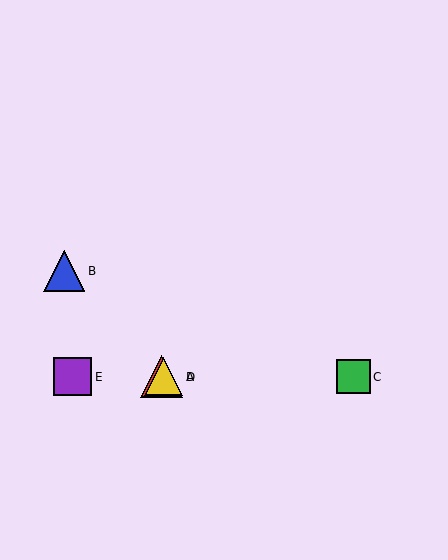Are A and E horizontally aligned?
Yes, both are at y≈377.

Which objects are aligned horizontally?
Objects A, C, D, E are aligned horizontally.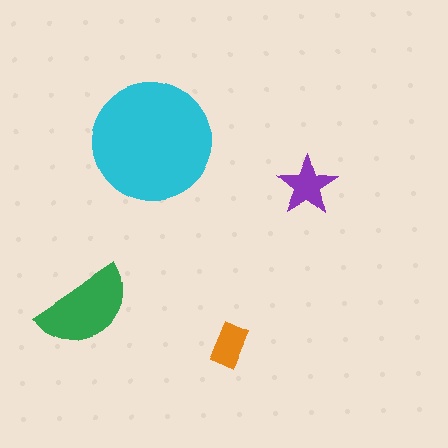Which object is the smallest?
The orange rectangle.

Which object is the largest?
The cyan circle.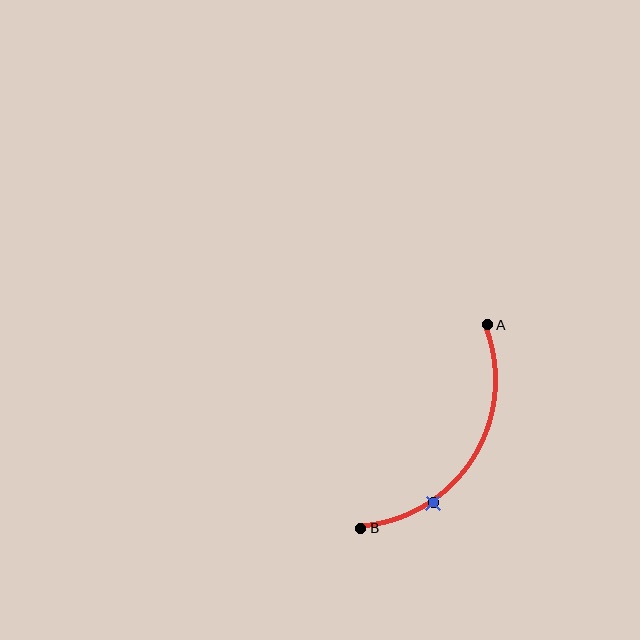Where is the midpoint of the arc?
The arc midpoint is the point on the curve farthest from the straight line joining A and B. It sits to the right of that line.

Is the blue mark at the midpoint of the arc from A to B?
No. The blue mark lies on the arc but is closer to endpoint B. The arc midpoint would be at the point on the curve equidistant along the arc from both A and B.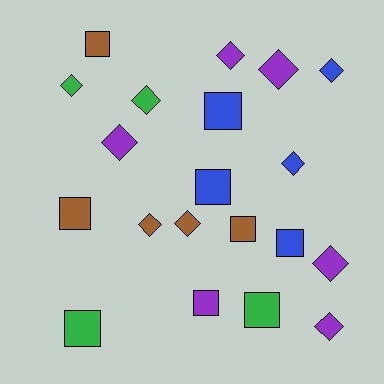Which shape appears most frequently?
Diamond, with 11 objects.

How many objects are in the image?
There are 20 objects.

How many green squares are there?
There are 2 green squares.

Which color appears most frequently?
Purple, with 6 objects.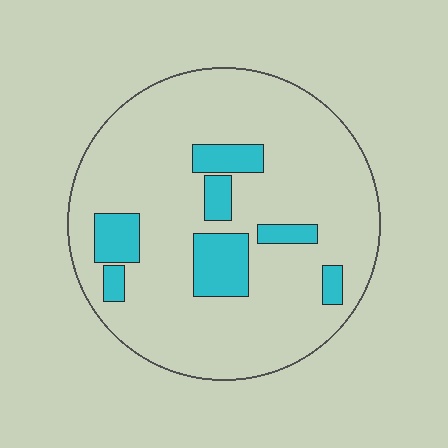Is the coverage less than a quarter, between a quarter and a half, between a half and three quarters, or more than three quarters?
Less than a quarter.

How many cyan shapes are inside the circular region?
7.